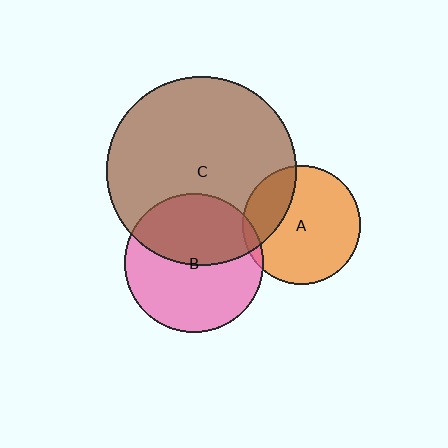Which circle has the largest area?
Circle C (brown).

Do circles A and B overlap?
Yes.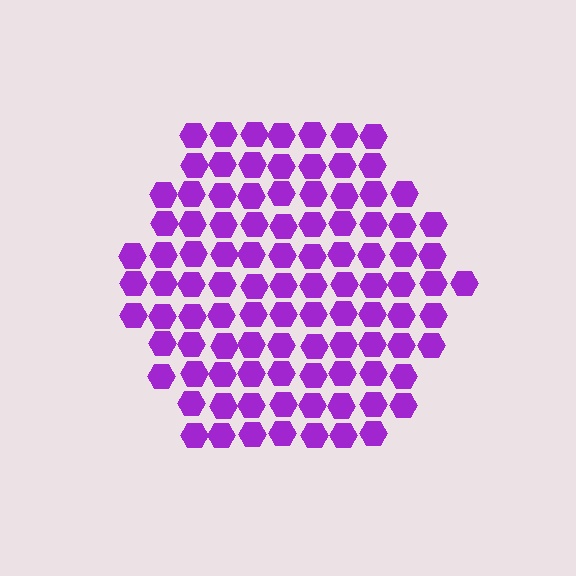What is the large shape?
The large shape is a hexagon.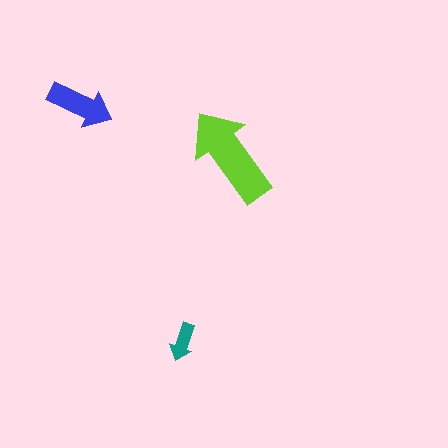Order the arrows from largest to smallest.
the lime one, the blue one, the teal one.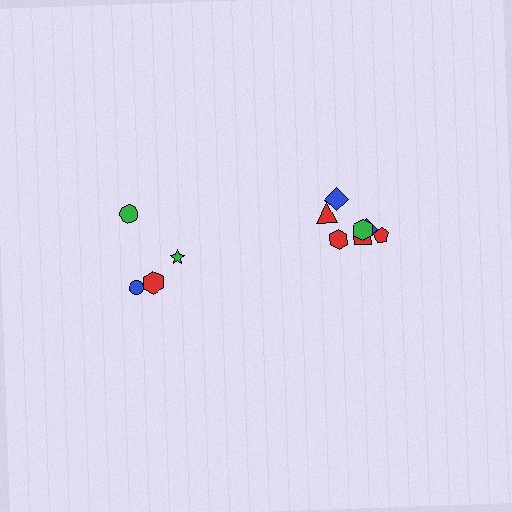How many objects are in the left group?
There are 4 objects.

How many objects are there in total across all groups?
There are 11 objects.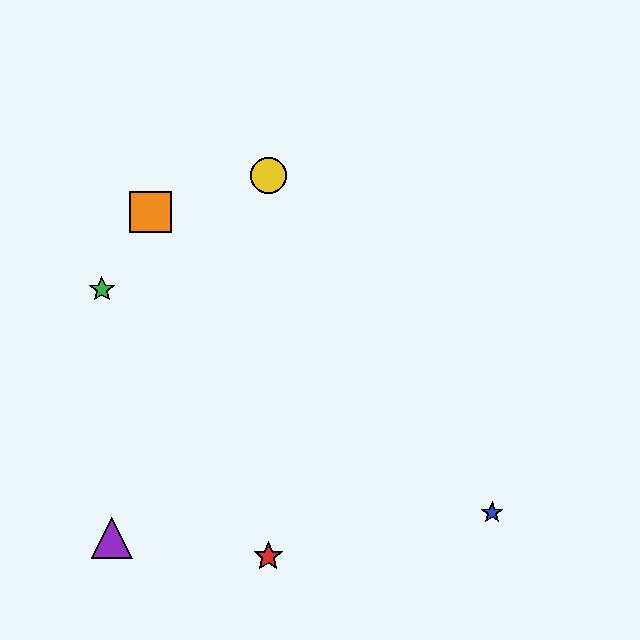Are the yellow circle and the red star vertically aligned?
Yes, both are at x≈268.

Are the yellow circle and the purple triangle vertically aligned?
No, the yellow circle is at x≈268 and the purple triangle is at x≈112.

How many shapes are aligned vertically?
2 shapes (the red star, the yellow circle) are aligned vertically.